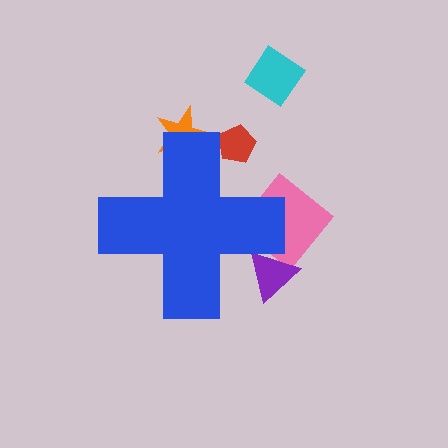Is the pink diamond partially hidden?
Yes, the pink diamond is partially hidden behind the blue cross.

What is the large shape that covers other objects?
A blue cross.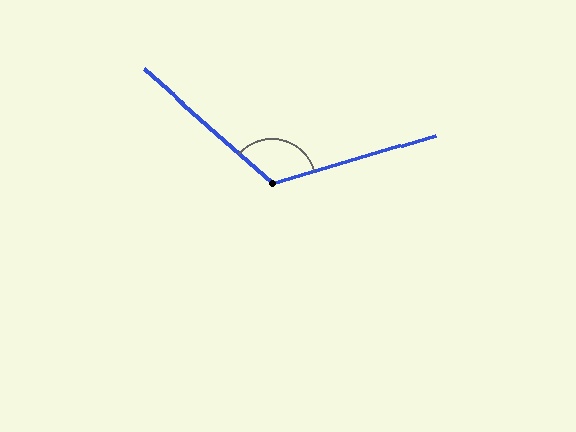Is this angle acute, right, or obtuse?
It is obtuse.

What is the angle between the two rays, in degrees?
Approximately 122 degrees.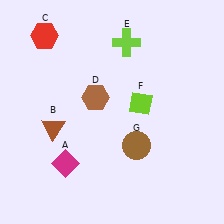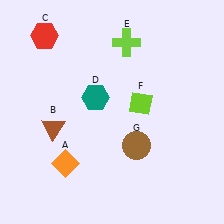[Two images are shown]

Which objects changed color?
A changed from magenta to orange. D changed from brown to teal.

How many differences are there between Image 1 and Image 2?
There are 2 differences between the two images.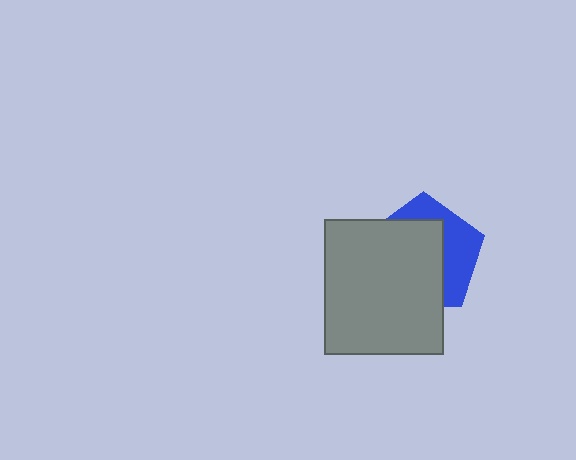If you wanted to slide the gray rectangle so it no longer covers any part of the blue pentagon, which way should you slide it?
Slide it toward the lower-left — that is the most direct way to separate the two shapes.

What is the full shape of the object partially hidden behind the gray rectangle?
The partially hidden object is a blue pentagon.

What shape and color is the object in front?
The object in front is a gray rectangle.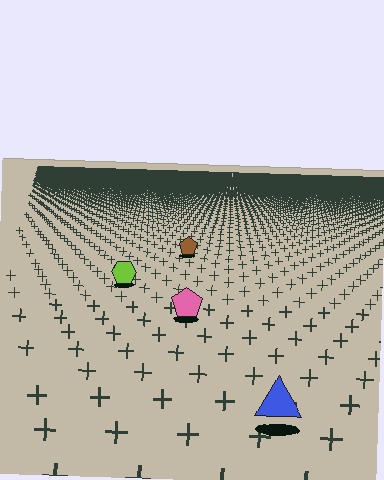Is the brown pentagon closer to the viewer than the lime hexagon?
No. The lime hexagon is closer — you can tell from the texture gradient: the ground texture is coarser near it.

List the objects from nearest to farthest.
From nearest to farthest: the blue triangle, the pink pentagon, the lime hexagon, the brown pentagon.